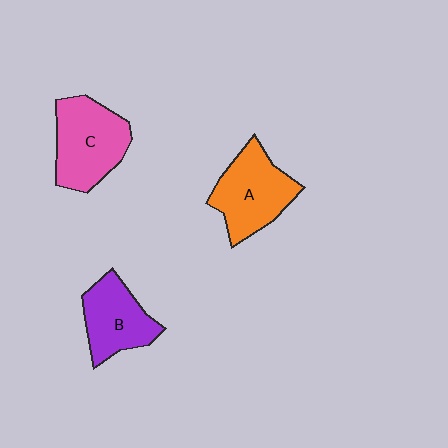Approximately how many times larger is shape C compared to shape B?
Approximately 1.2 times.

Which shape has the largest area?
Shape C (pink).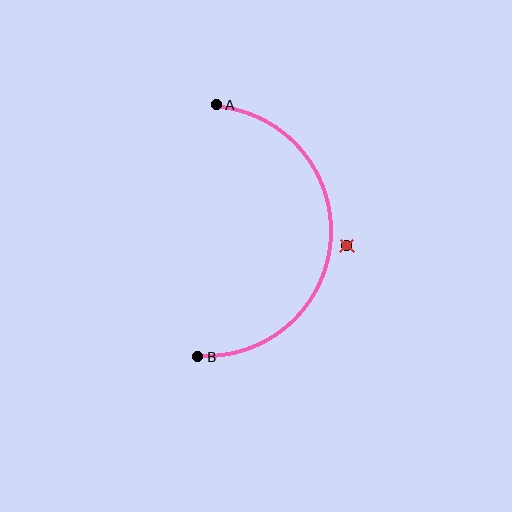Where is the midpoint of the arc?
The arc midpoint is the point on the curve farthest from the straight line joining A and B. It sits to the right of that line.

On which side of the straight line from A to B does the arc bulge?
The arc bulges to the right of the straight line connecting A and B.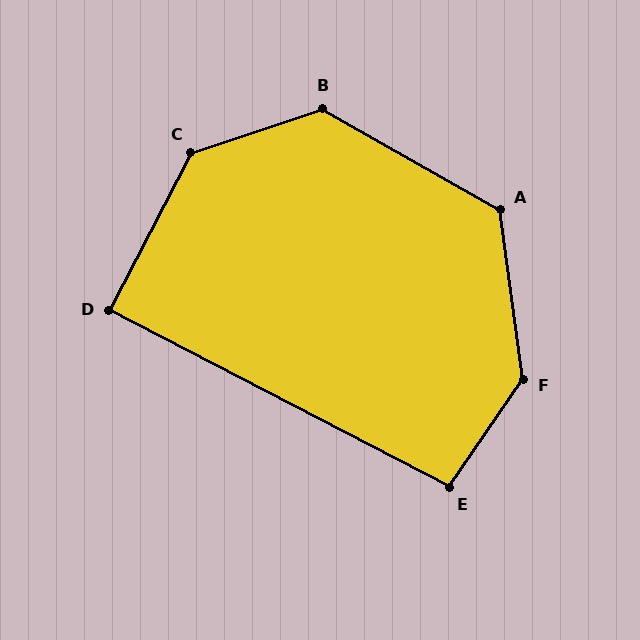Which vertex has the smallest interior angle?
D, at approximately 90 degrees.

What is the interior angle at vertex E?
Approximately 97 degrees (obtuse).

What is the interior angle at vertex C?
Approximately 136 degrees (obtuse).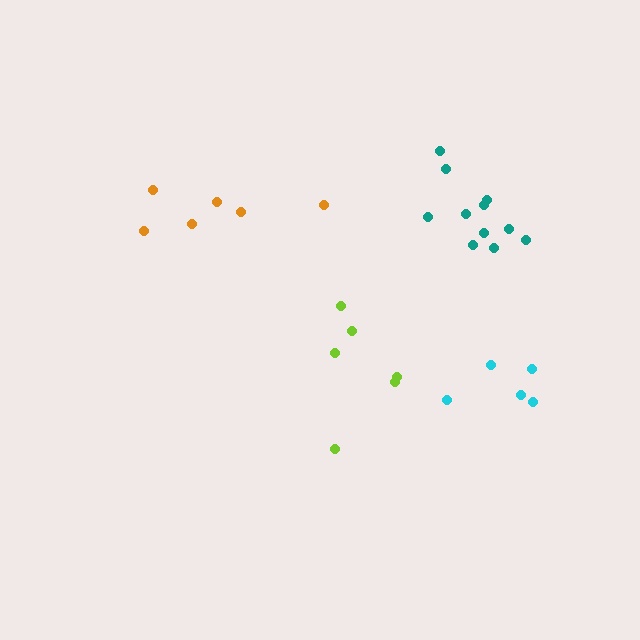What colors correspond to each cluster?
The clusters are colored: cyan, teal, orange, lime.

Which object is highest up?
The teal cluster is topmost.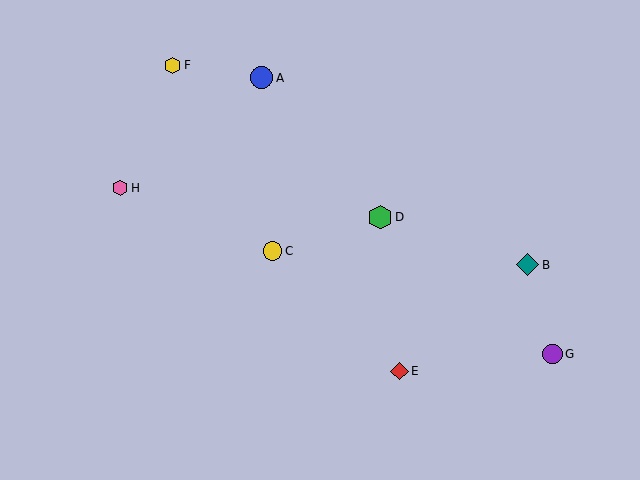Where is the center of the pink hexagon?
The center of the pink hexagon is at (120, 188).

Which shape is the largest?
The green hexagon (labeled D) is the largest.